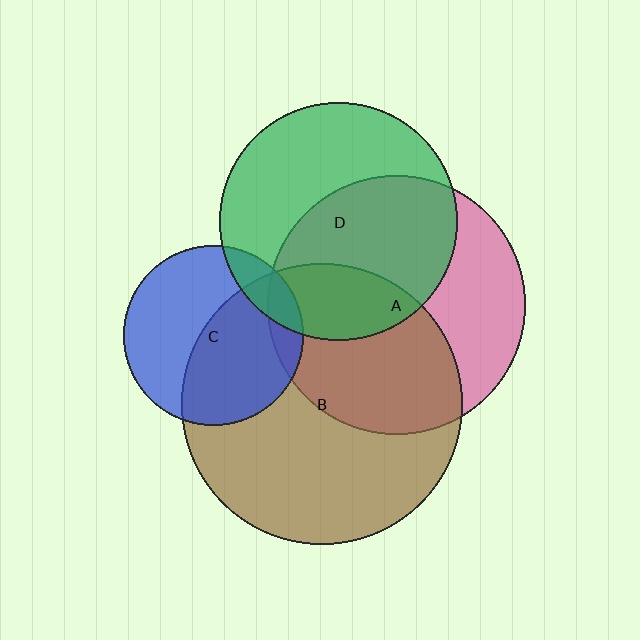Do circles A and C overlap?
Yes.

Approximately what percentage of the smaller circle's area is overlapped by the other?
Approximately 10%.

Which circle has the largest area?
Circle B (brown).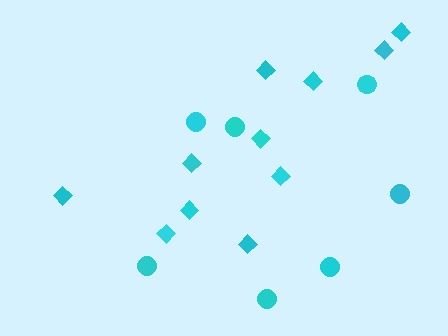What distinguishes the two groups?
There are 2 groups: one group of diamonds (11) and one group of circles (7).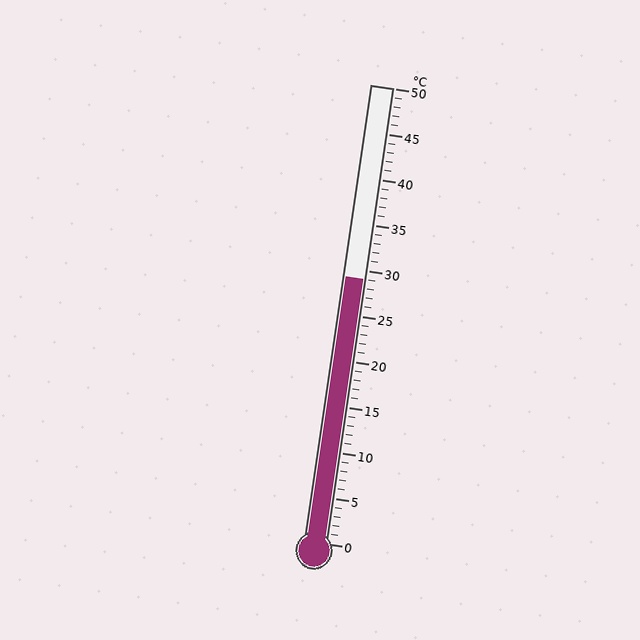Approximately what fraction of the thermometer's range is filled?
The thermometer is filled to approximately 60% of its range.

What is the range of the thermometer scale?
The thermometer scale ranges from 0°C to 50°C.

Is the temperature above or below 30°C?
The temperature is below 30°C.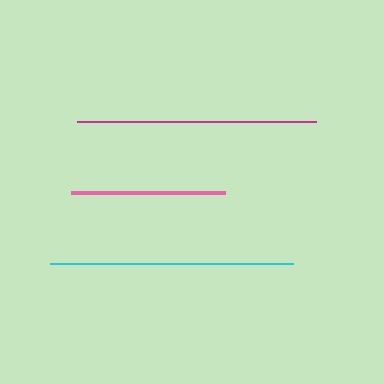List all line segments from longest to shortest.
From longest to shortest: cyan, magenta, pink.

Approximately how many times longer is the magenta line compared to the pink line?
The magenta line is approximately 1.6 times the length of the pink line.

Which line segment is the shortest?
The pink line is the shortest at approximately 154 pixels.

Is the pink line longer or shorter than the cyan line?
The cyan line is longer than the pink line.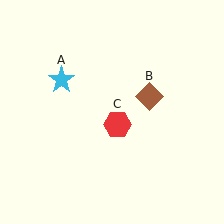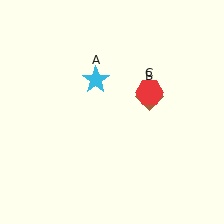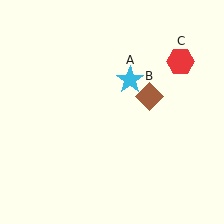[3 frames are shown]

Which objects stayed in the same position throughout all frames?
Brown diamond (object B) remained stationary.